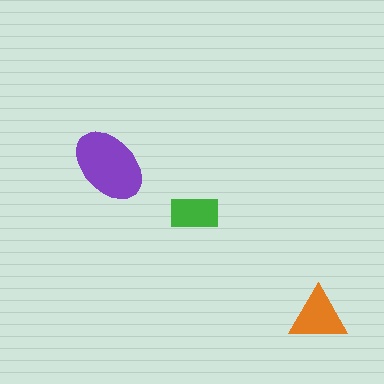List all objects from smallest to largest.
The green rectangle, the orange triangle, the purple ellipse.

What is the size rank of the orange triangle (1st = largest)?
2nd.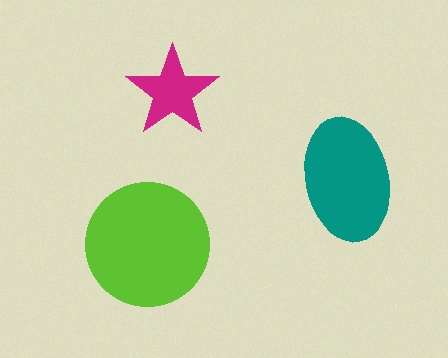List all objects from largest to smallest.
The lime circle, the teal ellipse, the magenta star.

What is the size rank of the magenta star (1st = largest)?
3rd.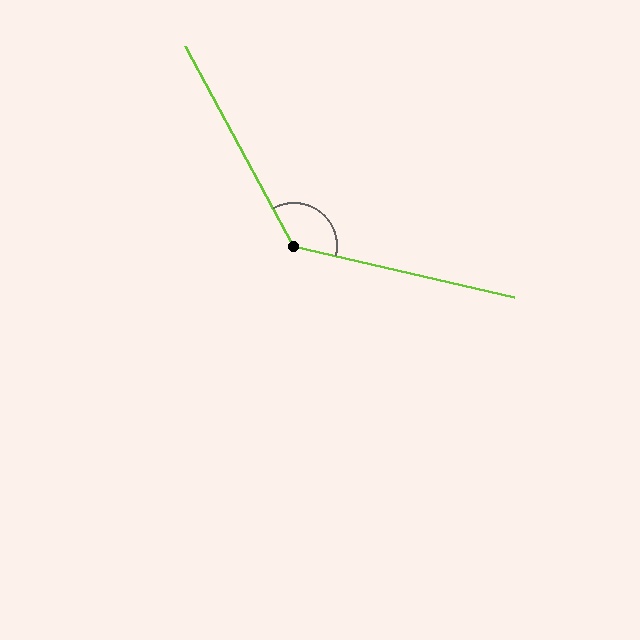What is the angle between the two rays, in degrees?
Approximately 132 degrees.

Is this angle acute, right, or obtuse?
It is obtuse.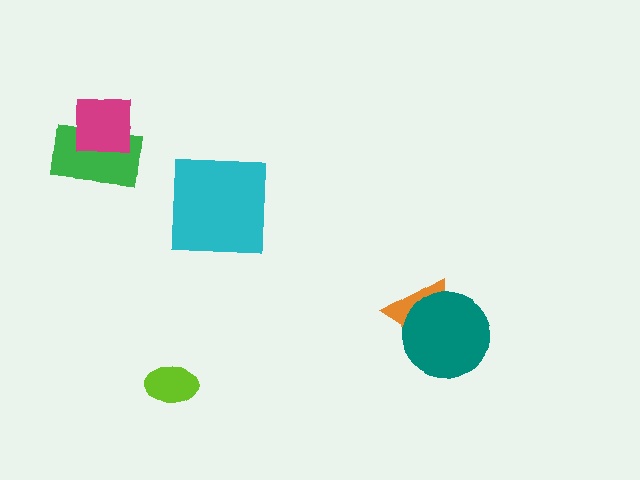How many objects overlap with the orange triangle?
1 object overlaps with the orange triangle.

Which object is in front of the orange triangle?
The teal circle is in front of the orange triangle.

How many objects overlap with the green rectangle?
1 object overlaps with the green rectangle.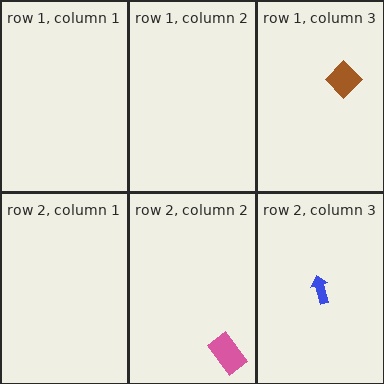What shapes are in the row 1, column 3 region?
The brown diamond.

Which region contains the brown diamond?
The row 1, column 3 region.